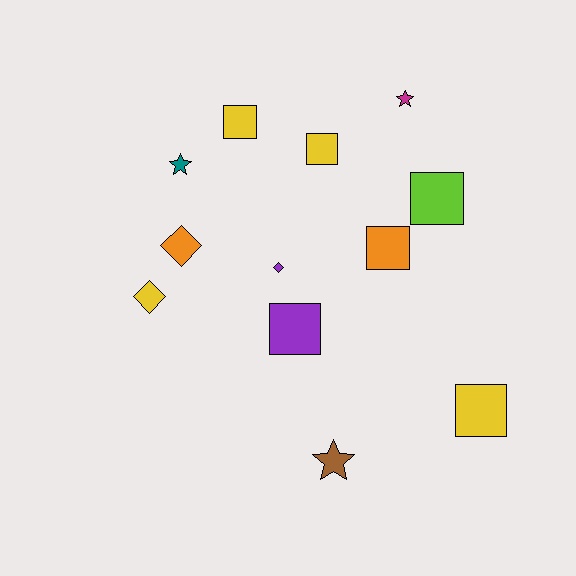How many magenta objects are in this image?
There is 1 magenta object.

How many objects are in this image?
There are 12 objects.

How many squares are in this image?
There are 6 squares.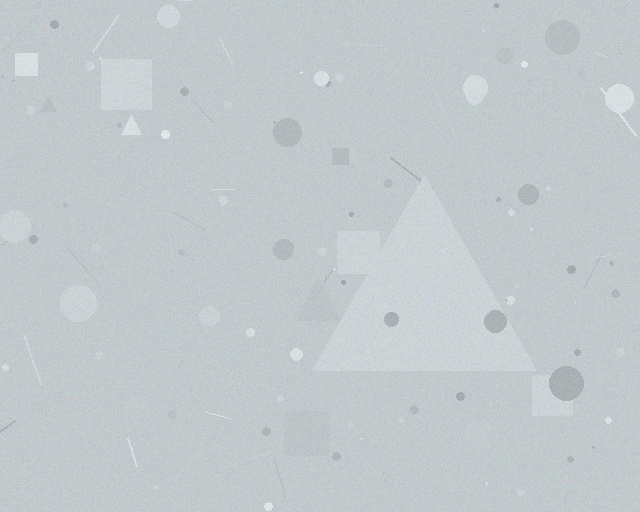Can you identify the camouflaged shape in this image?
The camouflaged shape is a triangle.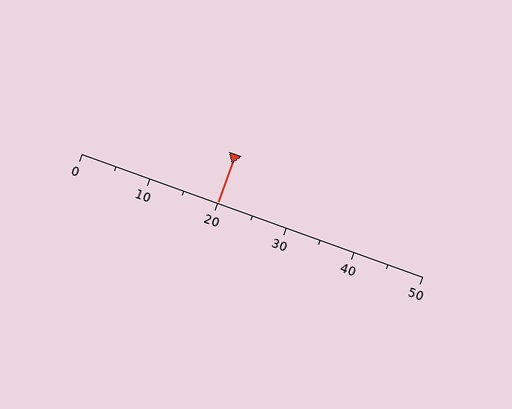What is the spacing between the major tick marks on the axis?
The major ticks are spaced 10 apart.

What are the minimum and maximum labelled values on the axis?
The axis runs from 0 to 50.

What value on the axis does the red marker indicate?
The marker indicates approximately 20.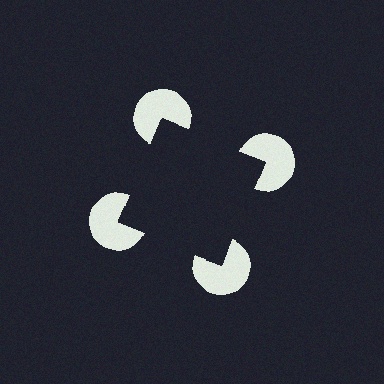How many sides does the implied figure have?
4 sides.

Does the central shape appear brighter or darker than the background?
It typically appears slightly darker than the background, even though no actual brightness change is drawn.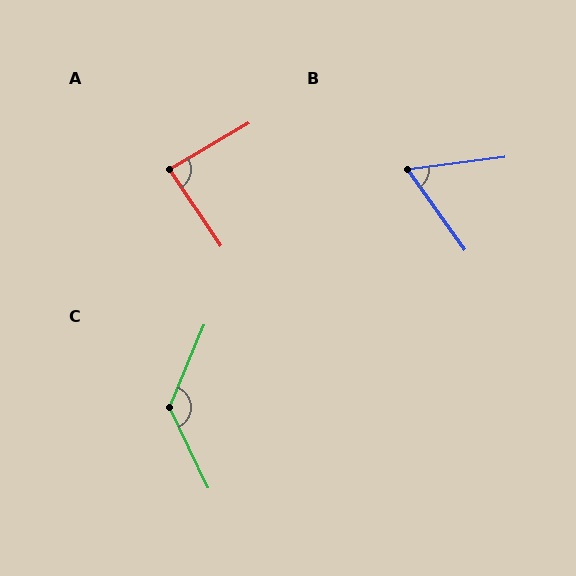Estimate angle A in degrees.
Approximately 86 degrees.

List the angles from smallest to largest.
B (62°), A (86°), C (131°).